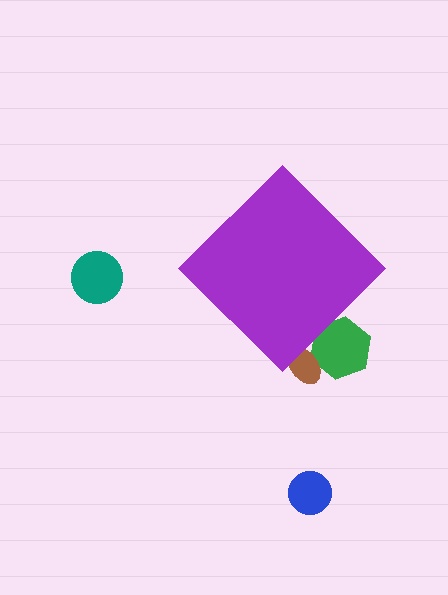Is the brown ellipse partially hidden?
Yes, the brown ellipse is partially hidden behind the purple diamond.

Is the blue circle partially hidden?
No, the blue circle is fully visible.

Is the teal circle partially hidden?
No, the teal circle is fully visible.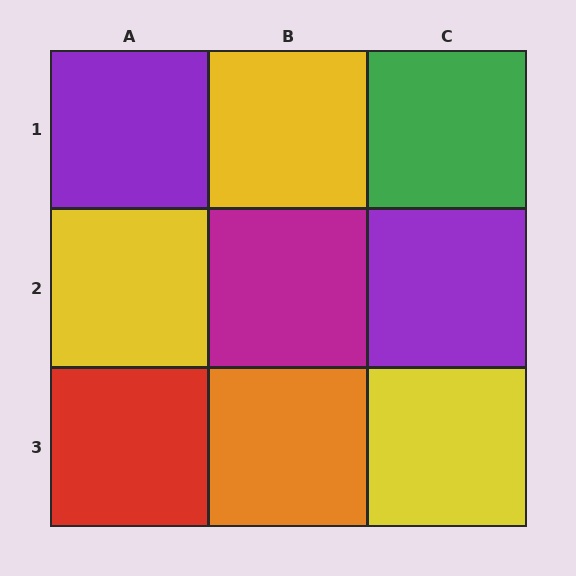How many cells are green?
1 cell is green.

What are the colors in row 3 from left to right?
Red, orange, yellow.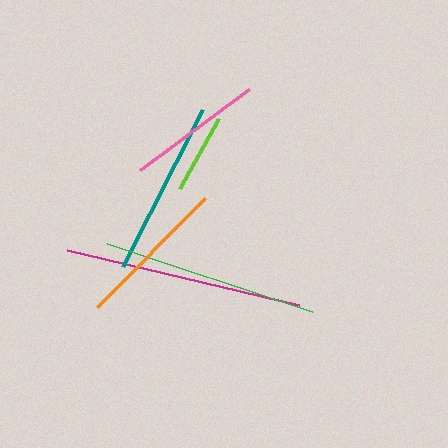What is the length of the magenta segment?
The magenta segment is approximately 239 pixels long.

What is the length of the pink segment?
The pink segment is approximately 135 pixels long.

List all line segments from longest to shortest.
From longest to shortest: magenta, green, teal, orange, pink, lime.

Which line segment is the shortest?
The lime line is the shortest at approximately 80 pixels.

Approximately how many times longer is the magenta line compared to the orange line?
The magenta line is approximately 1.6 times the length of the orange line.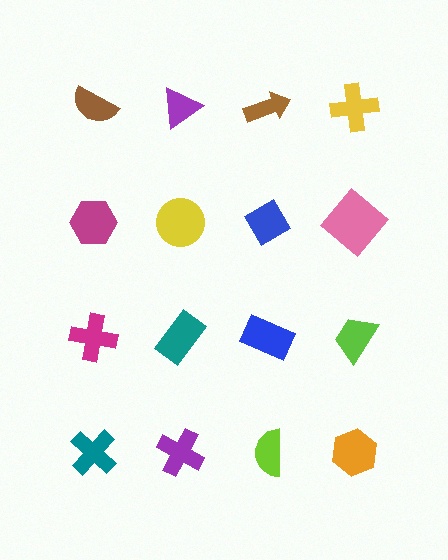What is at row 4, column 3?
A lime semicircle.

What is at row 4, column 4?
An orange hexagon.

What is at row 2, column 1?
A magenta hexagon.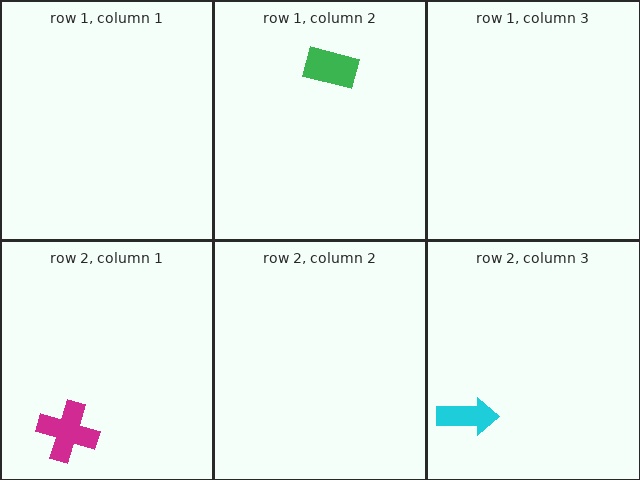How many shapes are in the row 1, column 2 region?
1.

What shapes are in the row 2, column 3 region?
The cyan arrow.